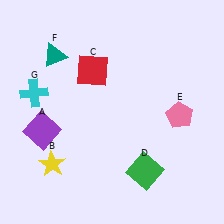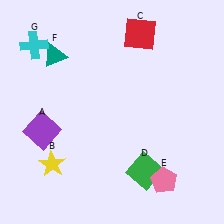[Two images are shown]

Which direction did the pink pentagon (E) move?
The pink pentagon (E) moved down.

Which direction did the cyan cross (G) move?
The cyan cross (G) moved up.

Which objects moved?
The objects that moved are: the red square (C), the pink pentagon (E), the cyan cross (G).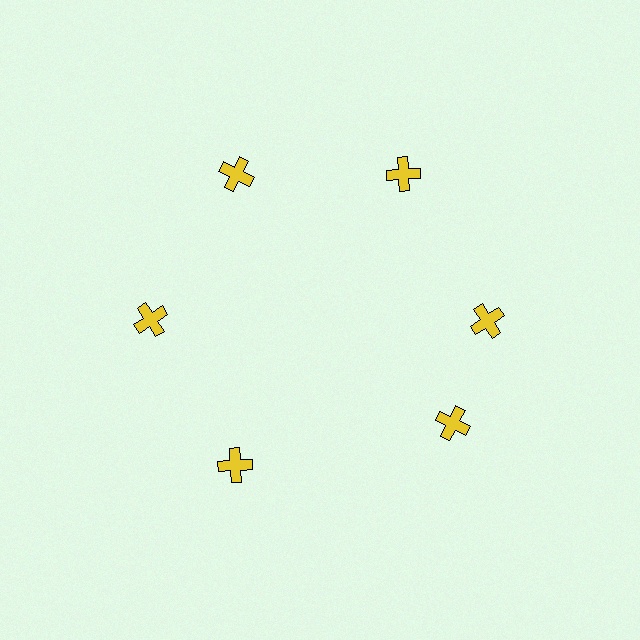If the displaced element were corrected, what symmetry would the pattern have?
It would have 6-fold rotational symmetry — the pattern would map onto itself every 60 degrees.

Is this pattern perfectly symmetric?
No. The 6 yellow crosses are arranged in a ring, but one element near the 5 o'clock position is rotated out of alignment along the ring, breaking the 6-fold rotational symmetry.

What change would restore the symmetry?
The symmetry would be restored by rotating it back into even spacing with its neighbors so that all 6 crosses sit at equal angles and equal distance from the center.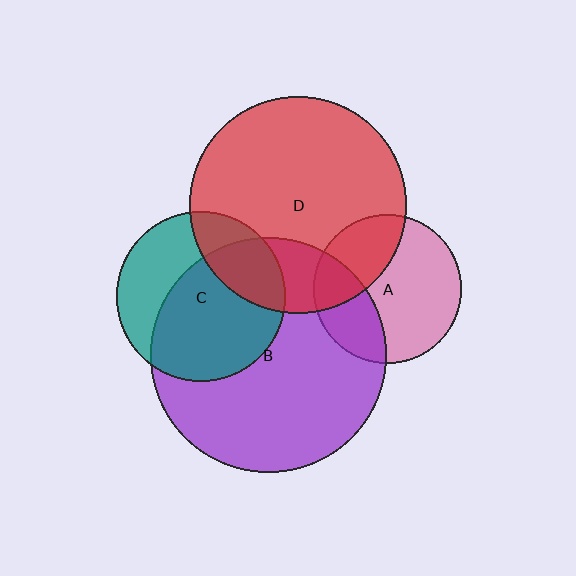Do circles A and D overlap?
Yes.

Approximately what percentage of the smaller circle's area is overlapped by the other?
Approximately 30%.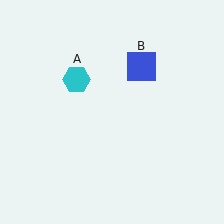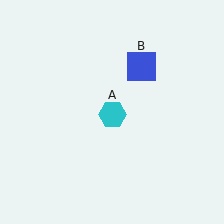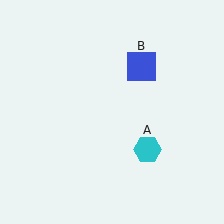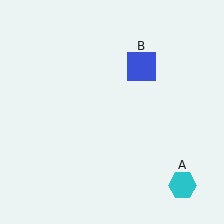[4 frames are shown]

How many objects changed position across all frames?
1 object changed position: cyan hexagon (object A).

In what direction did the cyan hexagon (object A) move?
The cyan hexagon (object A) moved down and to the right.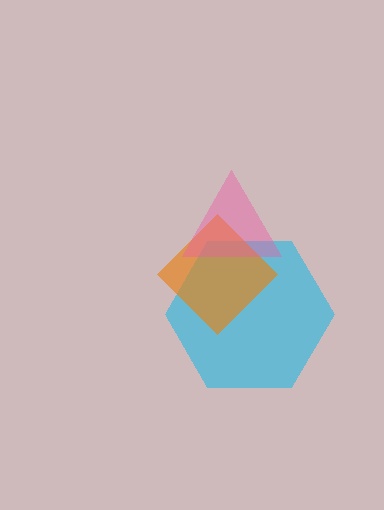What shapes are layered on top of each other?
The layered shapes are: a cyan hexagon, an orange diamond, a pink triangle.